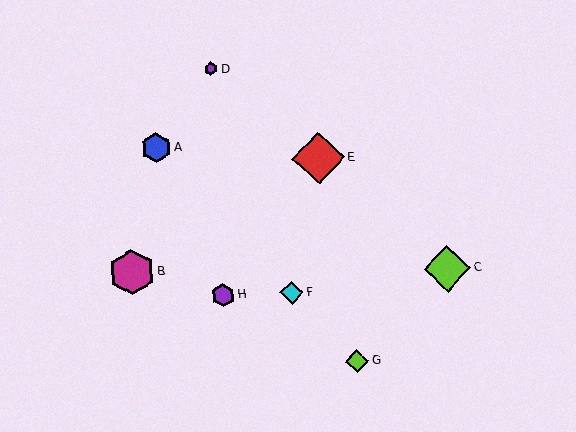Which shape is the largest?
The red diamond (labeled E) is the largest.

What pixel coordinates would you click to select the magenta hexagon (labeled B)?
Click at (132, 272) to select the magenta hexagon B.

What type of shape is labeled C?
Shape C is a lime diamond.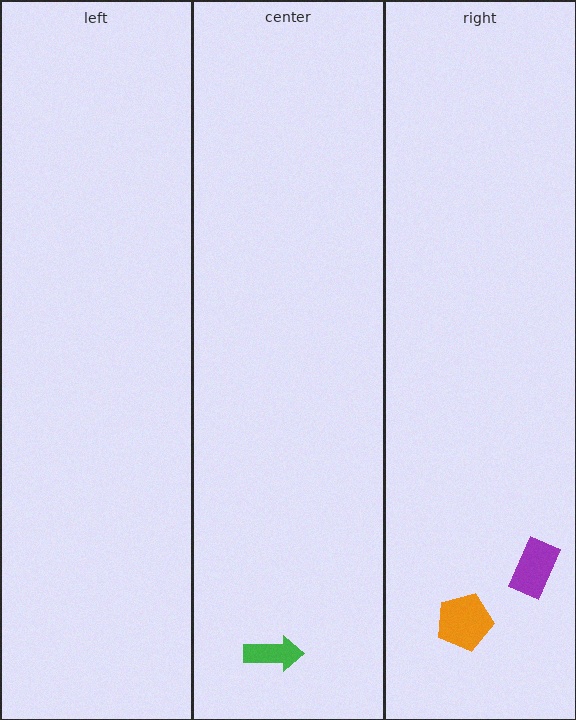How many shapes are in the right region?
2.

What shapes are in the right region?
The purple rectangle, the orange pentagon.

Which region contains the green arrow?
The center region.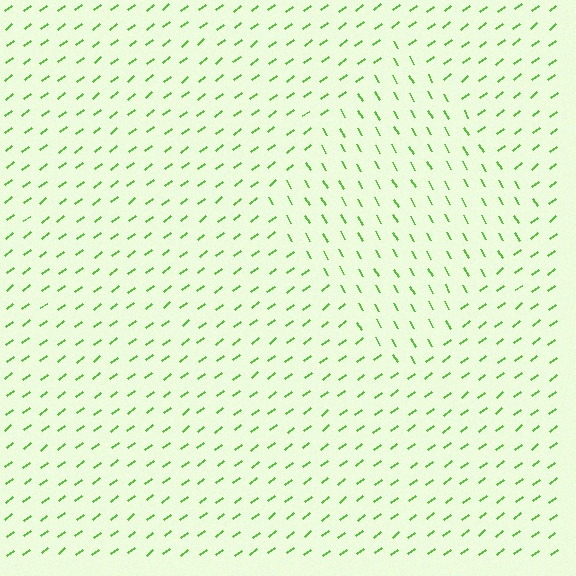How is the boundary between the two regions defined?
The boundary is defined purely by a change in line orientation (approximately 82 degrees difference). All lines are the same color and thickness.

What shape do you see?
I see a diamond.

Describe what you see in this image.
The image is filled with small lime line segments. A diamond region in the image has lines oriented differently from the surrounding lines, creating a visible texture boundary.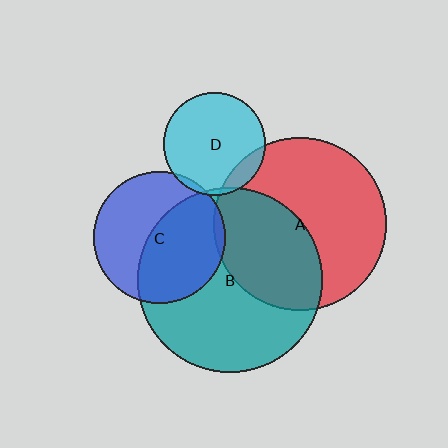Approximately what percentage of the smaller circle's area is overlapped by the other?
Approximately 5%.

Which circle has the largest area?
Circle B (teal).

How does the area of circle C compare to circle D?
Approximately 1.7 times.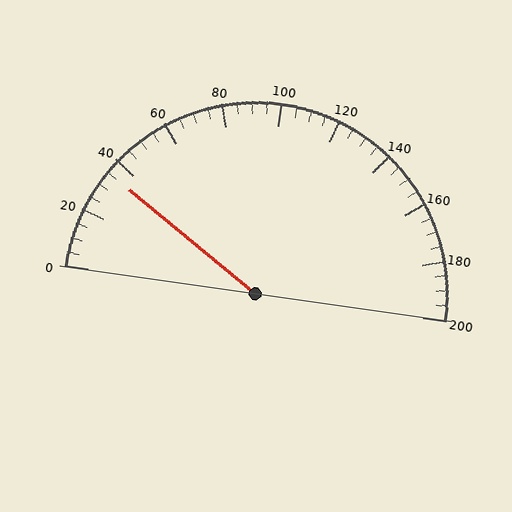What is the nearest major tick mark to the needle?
The nearest major tick mark is 40.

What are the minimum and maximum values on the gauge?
The gauge ranges from 0 to 200.